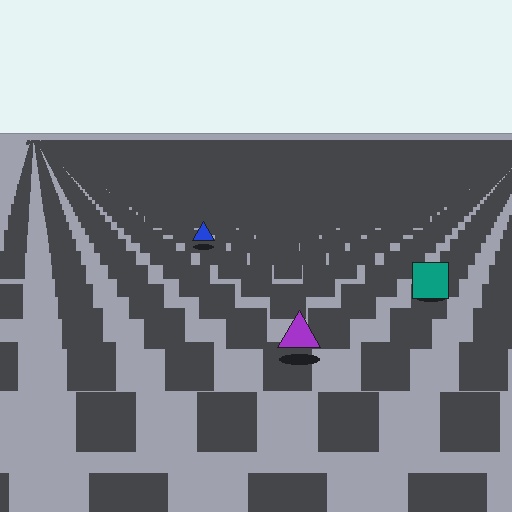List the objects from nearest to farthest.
From nearest to farthest: the purple triangle, the teal square, the blue triangle.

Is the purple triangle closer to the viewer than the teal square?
Yes. The purple triangle is closer — you can tell from the texture gradient: the ground texture is coarser near it.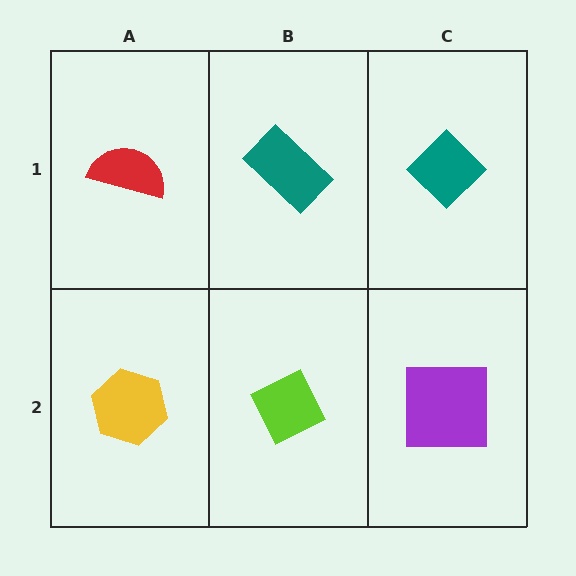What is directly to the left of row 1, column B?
A red semicircle.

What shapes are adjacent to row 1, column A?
A yellow hexagon (row 2, column A), a teal rectangle (row 1, column B).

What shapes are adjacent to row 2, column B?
A teal rectangle (row 1, column B), a yellow hexagon (row 2, column A), a purple square (row 2, column C).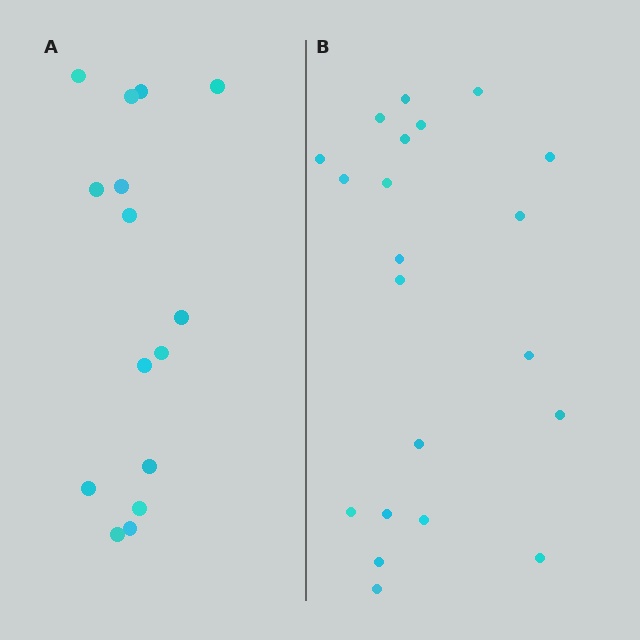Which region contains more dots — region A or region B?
Region B (the right region) has more dots.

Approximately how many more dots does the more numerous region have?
Region B has about 6 more dots than region A.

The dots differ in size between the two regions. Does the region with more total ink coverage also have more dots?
No. Region A has more total ink coverage because its dots are larger, but region B actually contains more individual dots. Total area can be misleading — the number of items is what matters here.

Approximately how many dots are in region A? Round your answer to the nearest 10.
About 20 dots. (The exact count is 15, which rounds to 20.)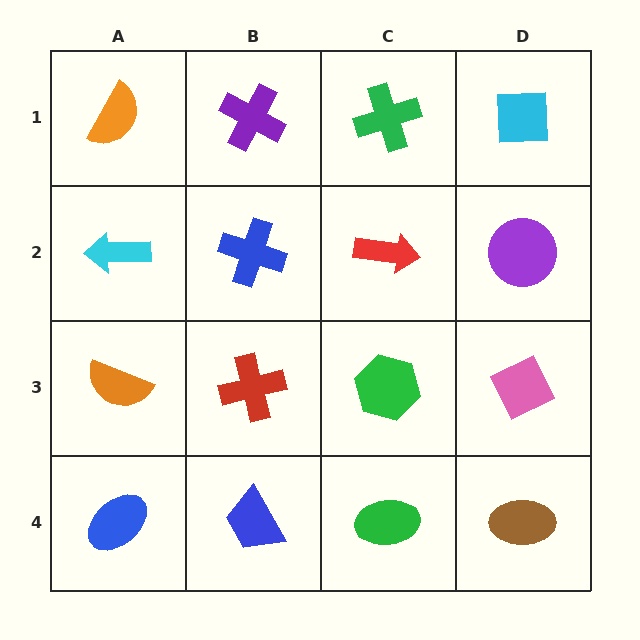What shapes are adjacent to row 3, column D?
A purple circle (row 2, column D), a brown ellipse (row 4, column D), a green hexagon (row 3, column C).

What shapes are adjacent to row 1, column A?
A cyan arrow (row 2, column A), a purple cross (row 1, column B).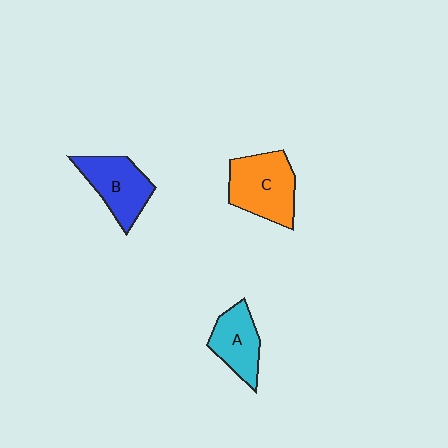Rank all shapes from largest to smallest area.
From largest to smallest: C (orange), B (blue), A (cyan).